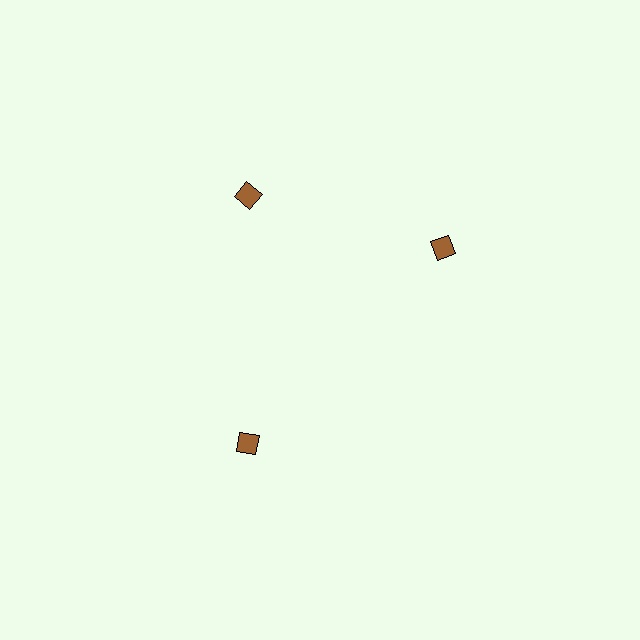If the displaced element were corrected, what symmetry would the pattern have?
It would have 3-fold rotational symmetry — the pattern would map onto itself every 120 degrees.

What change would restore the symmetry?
The symmetry would be restored by rotating it back into even spacing with its neighbors so that all 3 diamonds sit at equal angles and equal distance from the center.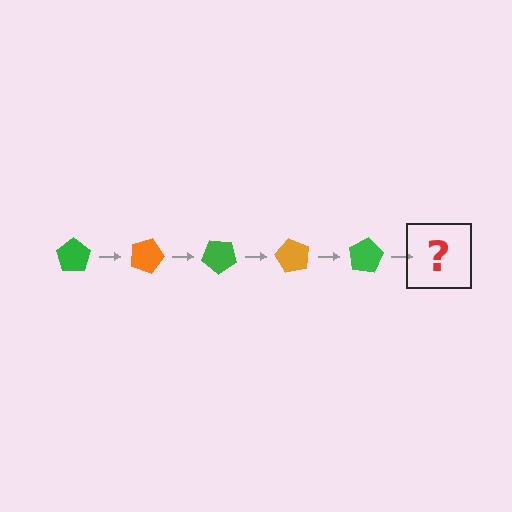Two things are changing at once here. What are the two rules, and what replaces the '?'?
The two rules are that it rotates 20 degrees each step and the color cycles through green and orange. The '?' should be an orange pentagon, rotated 100 degrees from the start.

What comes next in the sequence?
The next element should be an orange pentagon, rotated 100 degrees from the start.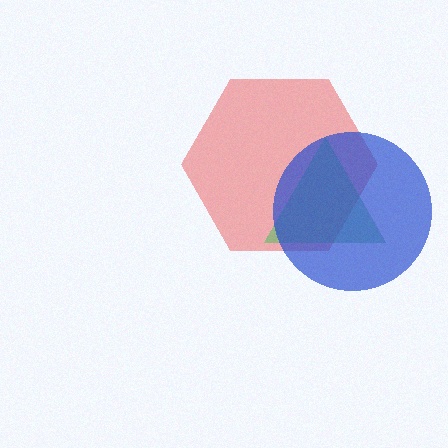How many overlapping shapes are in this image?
There are 3 overlapping shapes in the image.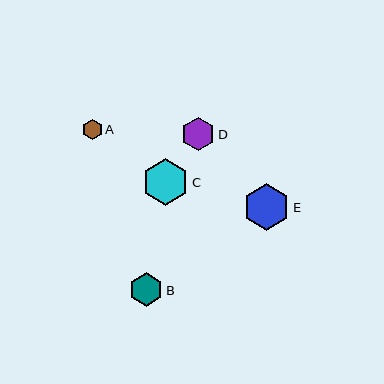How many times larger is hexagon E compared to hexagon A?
Hexagon E is approximately 2.3 times the size of hexagon A.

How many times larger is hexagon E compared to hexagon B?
Hexagon E is approximately 1.4 times the size of hexagon B.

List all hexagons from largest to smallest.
From largest to smallest: C, E, B, D, A.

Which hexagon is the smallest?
Hexagon A is the smallest with a size of approximately 20 pixels.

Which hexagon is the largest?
Hexagon C is the largest with a size of approximately 47 pixels.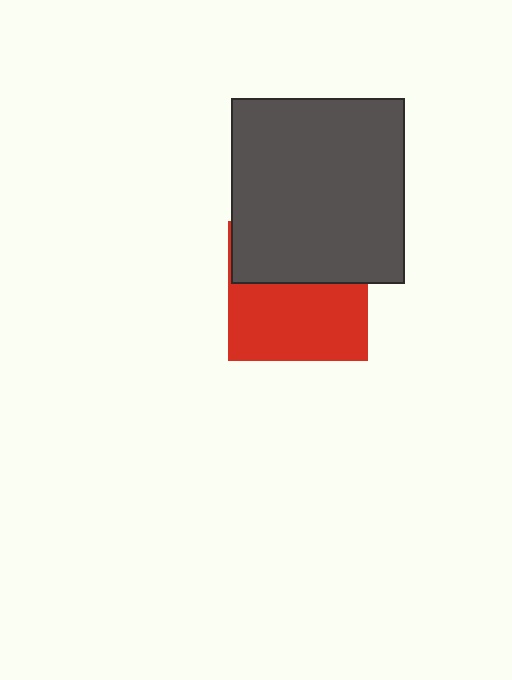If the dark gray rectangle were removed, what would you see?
You would see the complete red square.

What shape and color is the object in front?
The object in front is a dark gray rectangle.